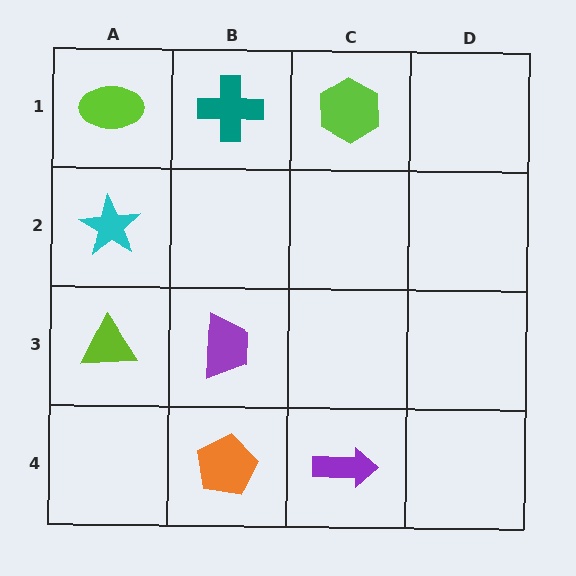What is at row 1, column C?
A lime hexagon.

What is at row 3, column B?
A purple trapezoid.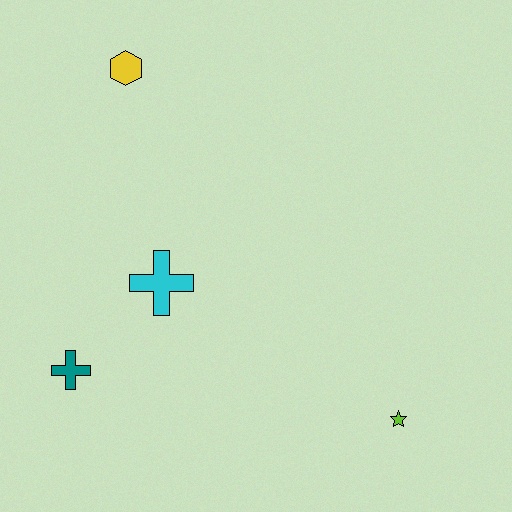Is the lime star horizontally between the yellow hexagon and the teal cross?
No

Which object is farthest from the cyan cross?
The lime star is farthest from the cyan cross.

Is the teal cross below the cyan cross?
Yes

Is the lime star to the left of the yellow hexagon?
No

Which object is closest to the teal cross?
The cyan cross is closest to the teal cross.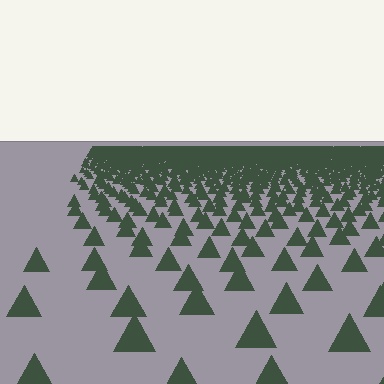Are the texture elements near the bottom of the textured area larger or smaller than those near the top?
Larger. Near the bottom, elements are closer to the viewer and appear at a bigger on-screen size.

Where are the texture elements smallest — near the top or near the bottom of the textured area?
Near the top.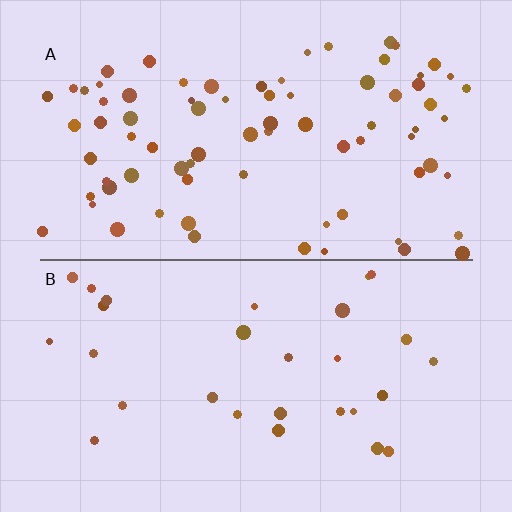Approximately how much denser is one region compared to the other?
Approximately 2.6× — region A over region B.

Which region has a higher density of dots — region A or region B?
A (the top).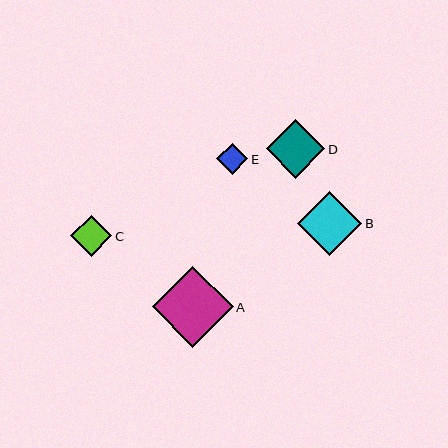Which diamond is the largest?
Diamond A is the largest with a size of approximately 81 pixels.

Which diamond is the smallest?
Diamond E is the smallest with a size of approximately 31 pixels.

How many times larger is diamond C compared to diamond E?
Diamond C is approximately 1.3 times the size of diamond E.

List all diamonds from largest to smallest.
From largest to smallest: A, B, D, C, E.